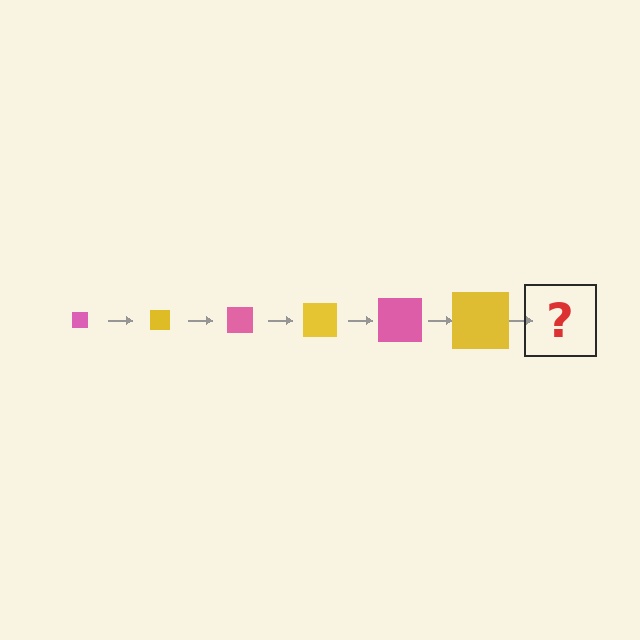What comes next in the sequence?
The next element should be a pink square, larger than the previous one.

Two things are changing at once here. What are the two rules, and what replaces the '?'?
The two rules are that the square grows larger each step and the color cycles through pink and yellow. The '?' should be a pink square, larger than the previous one.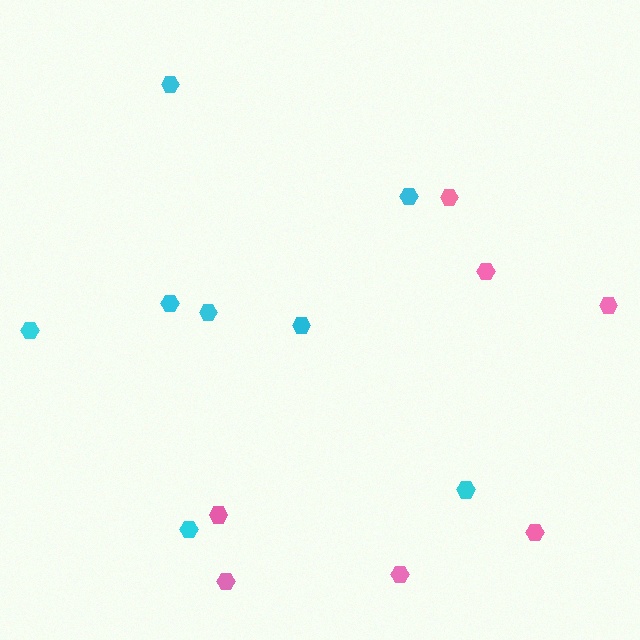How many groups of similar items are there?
There are 2 groups: one group of pink hexagons (7) and one group of cyan hexagons (8).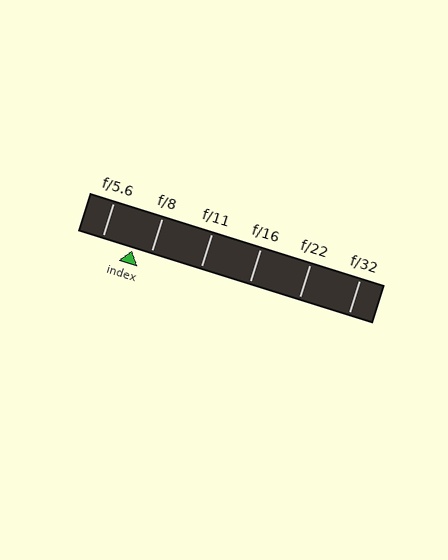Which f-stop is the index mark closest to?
The index mark is closest to f/8.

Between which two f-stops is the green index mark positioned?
The index mark is between f/5.6 and f/8.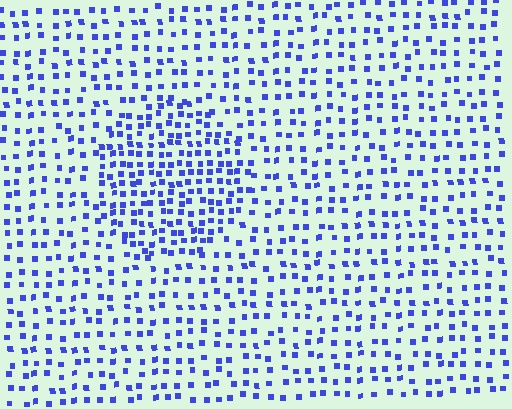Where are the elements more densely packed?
The elements are more densely packed inside the circle boundary.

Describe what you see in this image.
The image contains small blue elements arranged at two different densities. A circle-shaped region is visible where the elements are more densely packed than the surrounding area.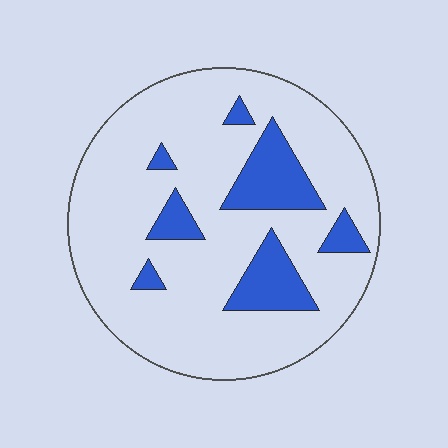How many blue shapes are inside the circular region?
7.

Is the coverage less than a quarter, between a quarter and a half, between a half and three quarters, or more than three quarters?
Less than a quarter.